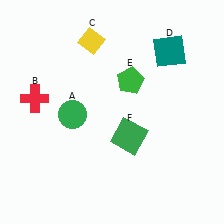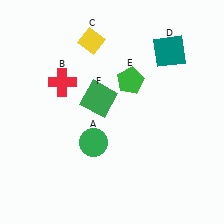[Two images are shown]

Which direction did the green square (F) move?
The green square (F) moved up.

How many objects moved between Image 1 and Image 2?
3 objects moved between the two images.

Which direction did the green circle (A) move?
The green circle (A) moved down.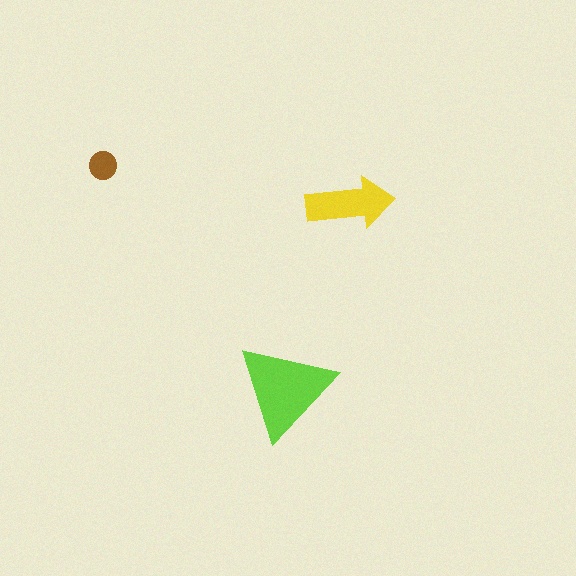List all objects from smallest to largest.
The brown circle, the yellow arrow, the lime triangle.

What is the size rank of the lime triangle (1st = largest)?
1st.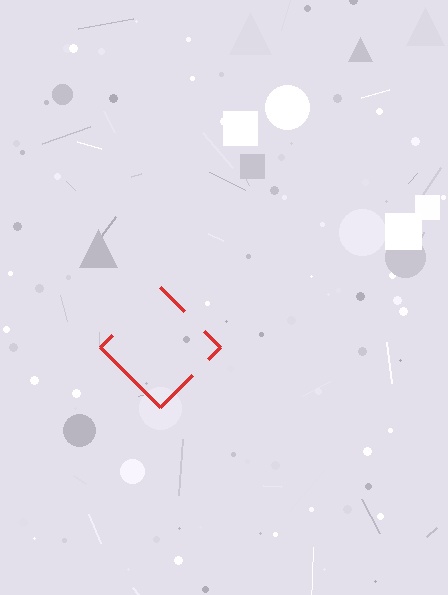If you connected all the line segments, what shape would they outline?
They would outline a diamond.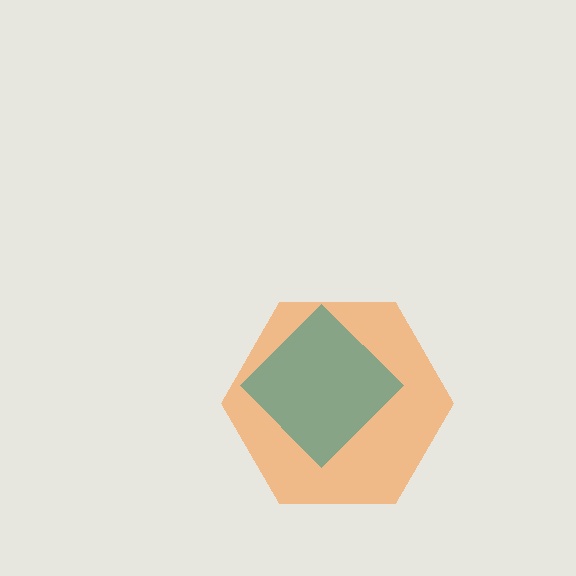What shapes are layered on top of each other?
The layered shapes are: an orange hexagon, a teal diamond.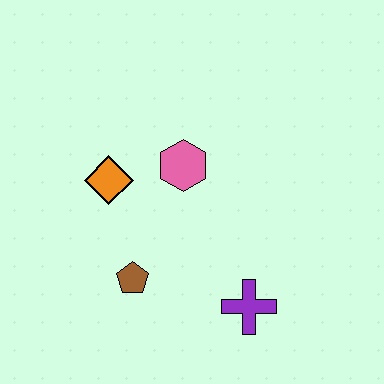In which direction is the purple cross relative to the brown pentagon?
The purple cross is to the right of the brown pentagon.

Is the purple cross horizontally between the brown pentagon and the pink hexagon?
No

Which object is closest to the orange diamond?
The pink hexagon is closest to the orange diamond.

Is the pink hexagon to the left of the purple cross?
Yes